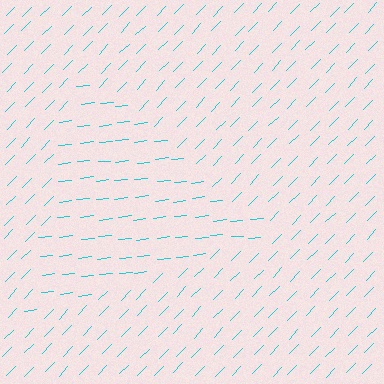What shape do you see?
I see a triangle.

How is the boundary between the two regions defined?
The boundary is defined purely by a change in line orientation (approximately 39 degrees difference). All lines are the same color and thickness.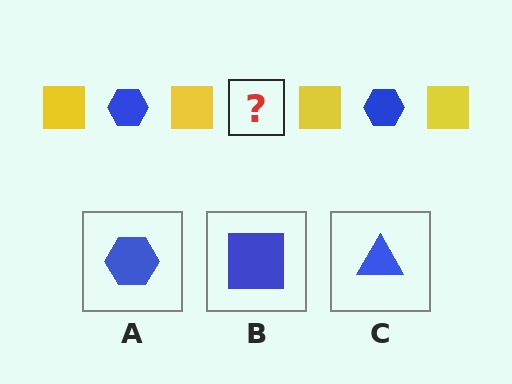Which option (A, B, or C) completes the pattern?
A.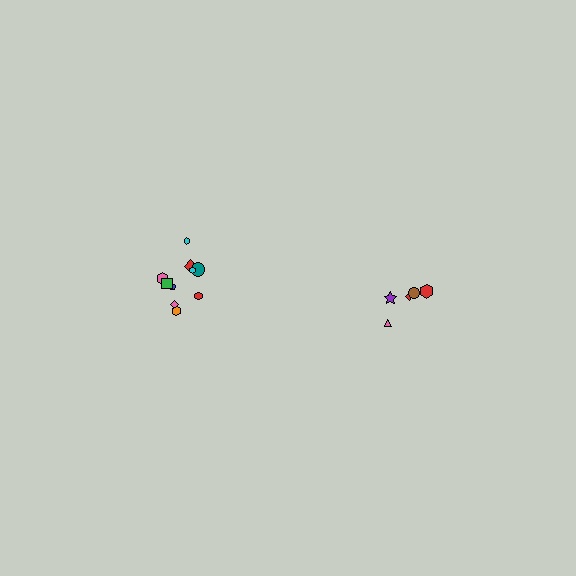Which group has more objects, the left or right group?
The left group.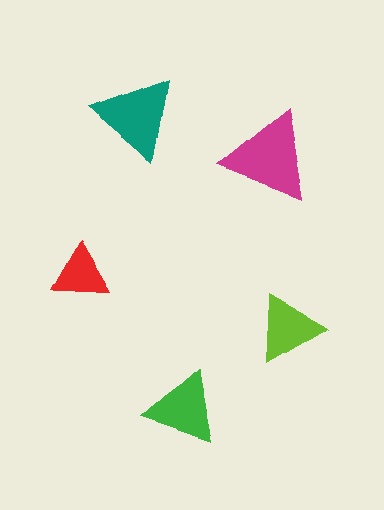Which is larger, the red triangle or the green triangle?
The green one.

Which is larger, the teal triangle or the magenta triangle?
The magenta one.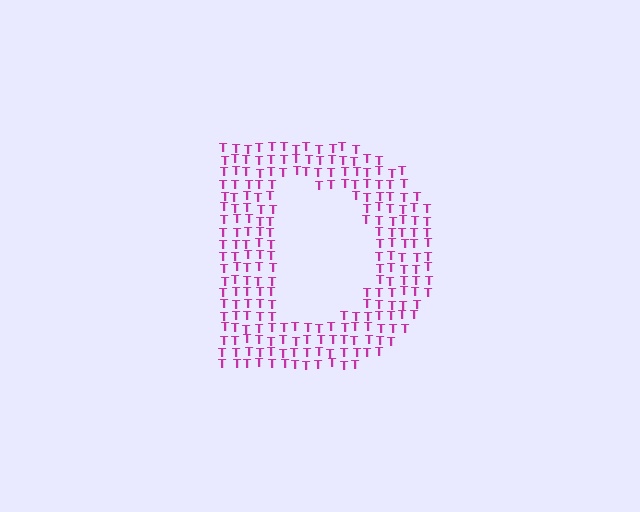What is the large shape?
The large shape is the letter D.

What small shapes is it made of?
It is made of small letter T's.